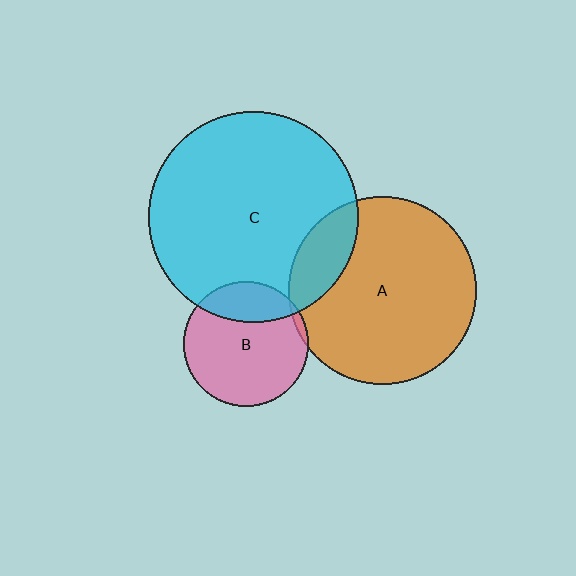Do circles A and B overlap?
Yes.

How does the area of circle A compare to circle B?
Approximately 2.3 times.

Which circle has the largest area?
Circle C (cyan).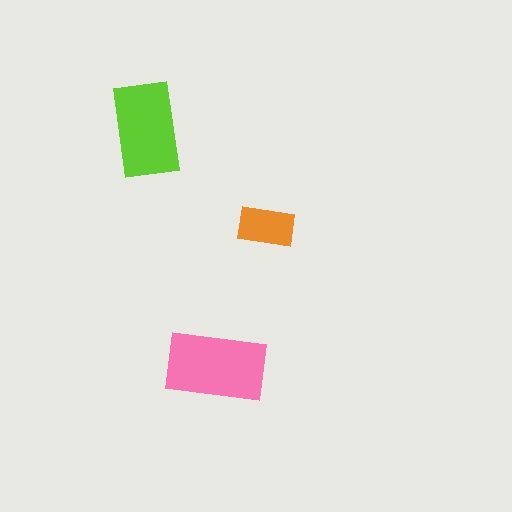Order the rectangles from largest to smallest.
the pink one, the lime one, the orange one.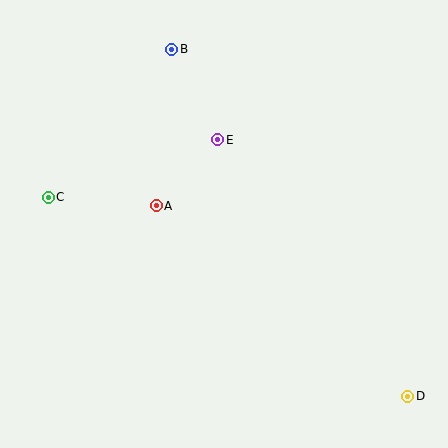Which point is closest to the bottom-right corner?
Point D is closest to the bottom-right corner.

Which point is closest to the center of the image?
Point A at (156, 206) is closest to the center.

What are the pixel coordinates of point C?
Point C is at (48, 197).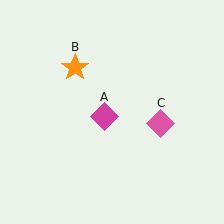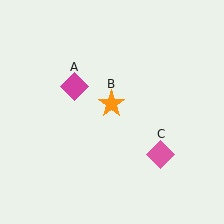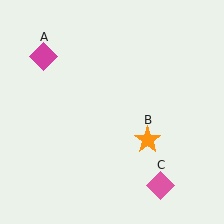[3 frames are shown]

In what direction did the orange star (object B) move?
The orange star (object B) moved down and to the right.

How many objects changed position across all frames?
3 objects changed position: magenta diamond (object A), orange star (object B), pink diamond (object C).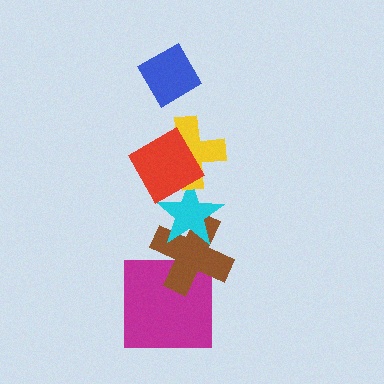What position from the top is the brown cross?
The brown cross is 5th from the top.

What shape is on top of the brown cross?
The cyan star is on top of the brown cross.